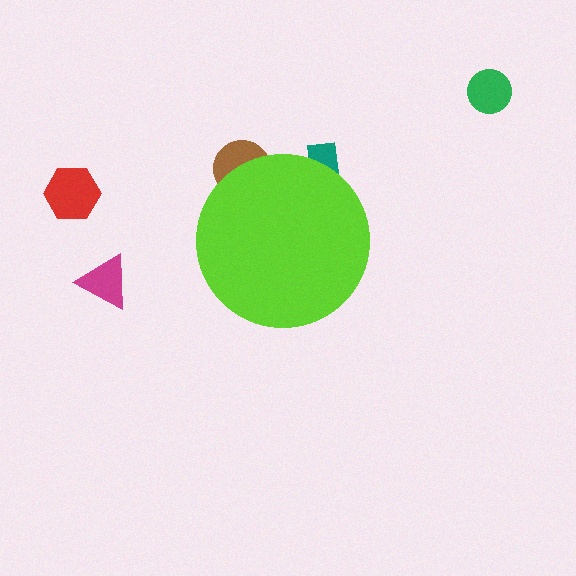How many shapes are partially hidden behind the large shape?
2 shapes are partially hidden.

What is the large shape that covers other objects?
A lime circle.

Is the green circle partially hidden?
No, the green circle is fully visible.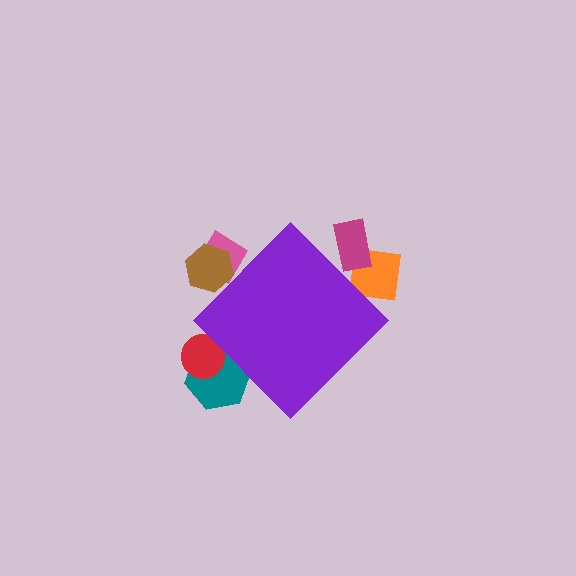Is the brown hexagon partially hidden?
Yes, the brown hexagon is partially hidden behind the purple diamond.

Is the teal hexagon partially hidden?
Yes, the teal hexagon is partially hidden behind the purple diamond.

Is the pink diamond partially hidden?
Yes, the pink diamond is partially hidden behind the purple diamond.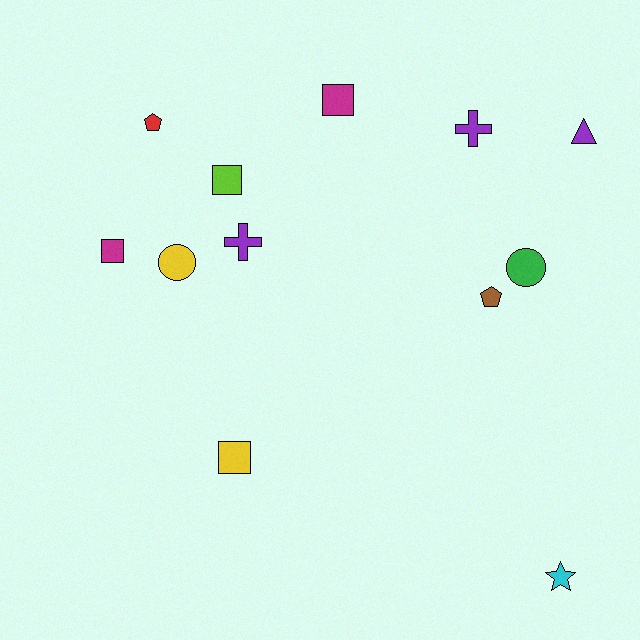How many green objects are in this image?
There is 1 green object.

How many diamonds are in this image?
There are no diamonds.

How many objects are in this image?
There are 12 objects.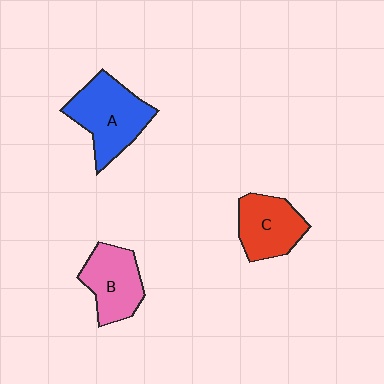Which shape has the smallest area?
Shape C (red).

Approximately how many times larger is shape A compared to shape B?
Approximately 1.3 times.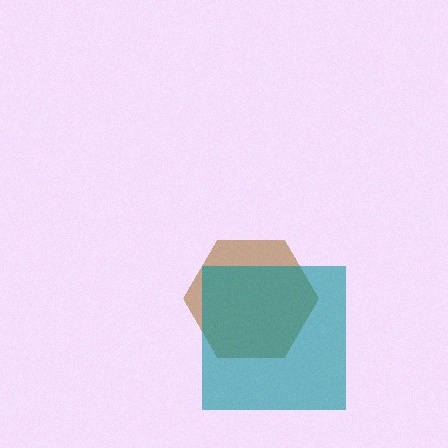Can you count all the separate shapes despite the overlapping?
Yes, there are 2 separate shapes.